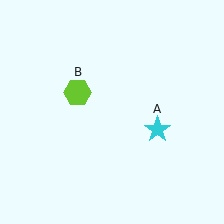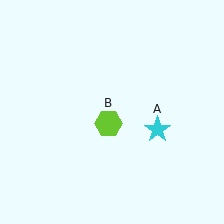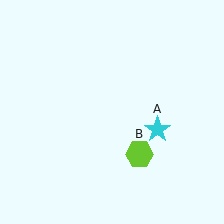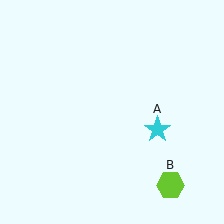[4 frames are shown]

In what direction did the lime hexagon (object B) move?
The lime hexagon (object B) moved down and to the right.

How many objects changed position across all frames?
1 object changed position: lime hexagon (object B).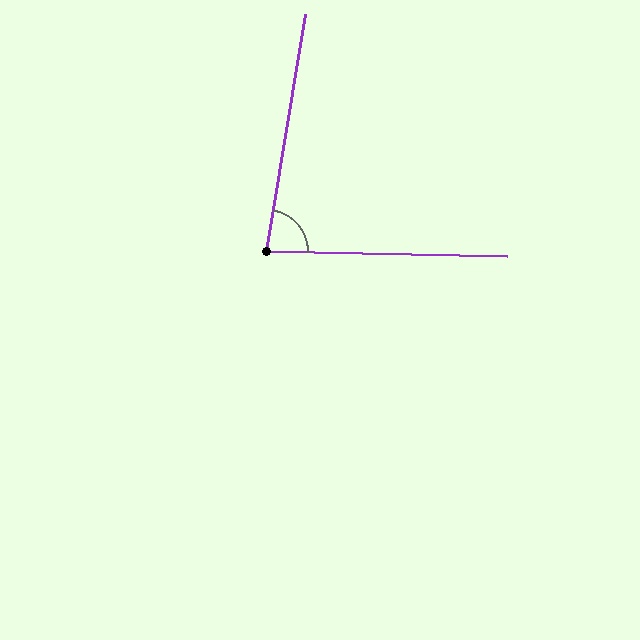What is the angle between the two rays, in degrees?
Approximately 82 degrees.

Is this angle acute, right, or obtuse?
It is acute.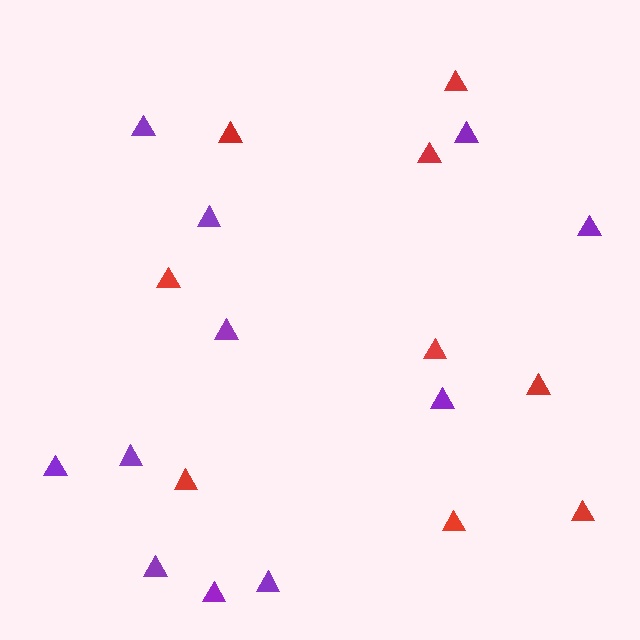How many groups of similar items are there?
There are 2 groups: one group of purple triangles (11) and one group of red triangles (9).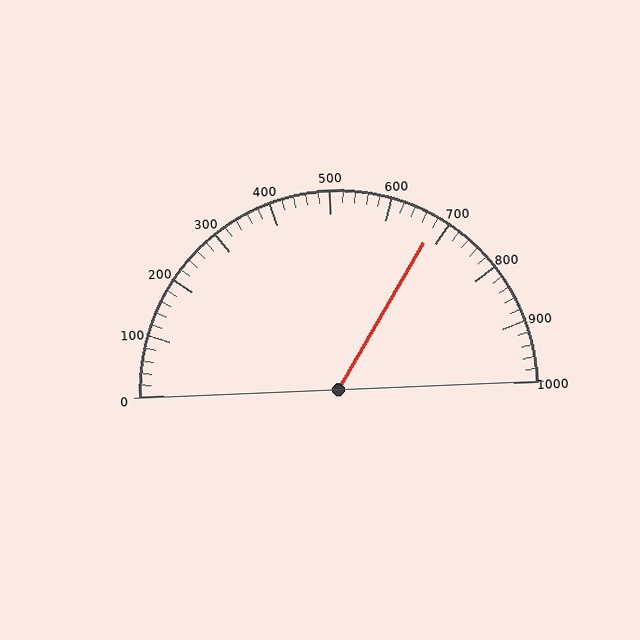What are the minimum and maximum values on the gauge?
The gauge ranges from 0 to 1000.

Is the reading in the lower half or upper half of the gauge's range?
The reading is in the upper half of the range (0 to 1000).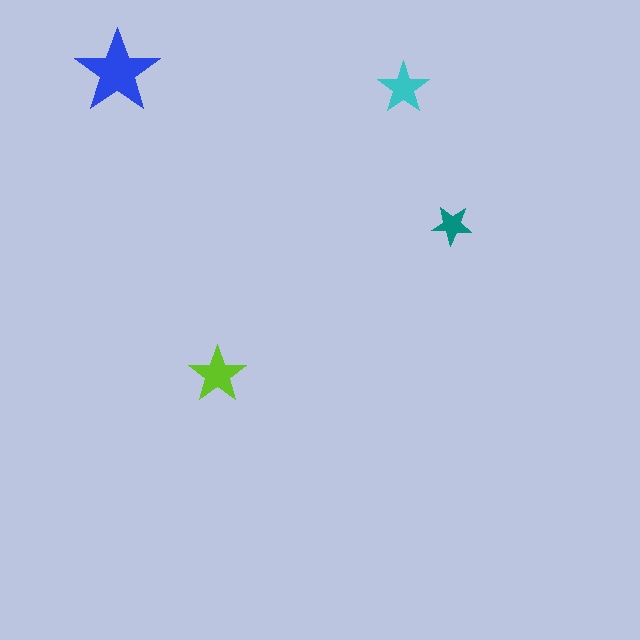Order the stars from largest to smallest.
the blue one, the lime one, the cyan one, the teal one.